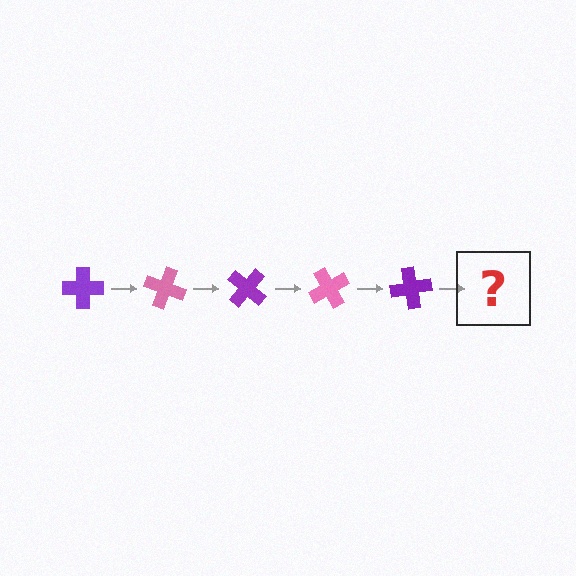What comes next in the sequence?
The next element should be a pink cross, rotated 100 degrees from the start.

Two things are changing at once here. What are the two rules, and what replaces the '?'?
The two rules are that it rotates 20 degrees each step and the color cycles through purple and pink. The '?' should be a pink cross, rotated 100 degrees from the start.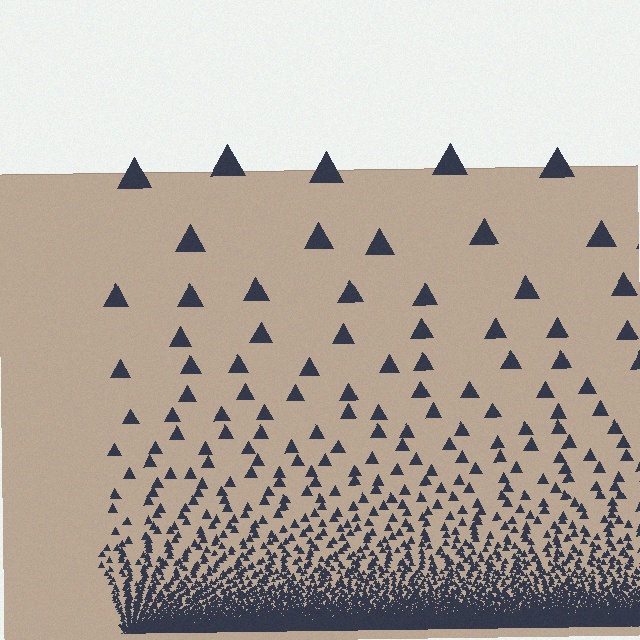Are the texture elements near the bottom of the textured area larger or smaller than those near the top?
Smaller. The gradient is inverted — elements near the bottom are smaller and denser.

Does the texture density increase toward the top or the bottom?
Density increases toward the bottom.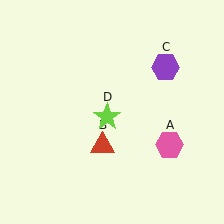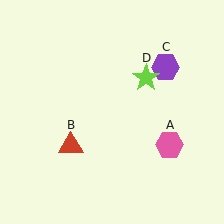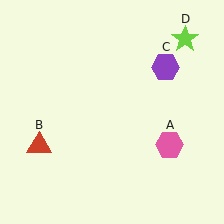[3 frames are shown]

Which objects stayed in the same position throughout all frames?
Pink hexagon (object A) and purple hexagon (object C) remained stationary.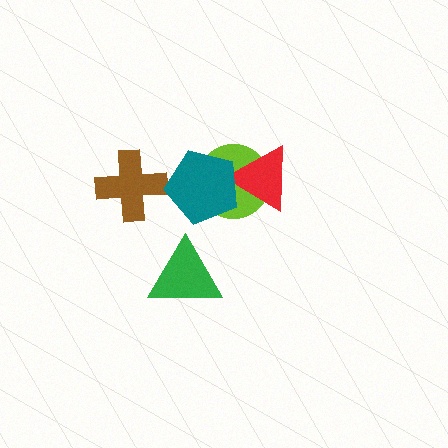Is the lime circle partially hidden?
Yes, it is partially covered by another shape.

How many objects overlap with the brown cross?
0 objects overlap with the brown cross.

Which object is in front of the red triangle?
The teal pentagon is in front of the red triangle.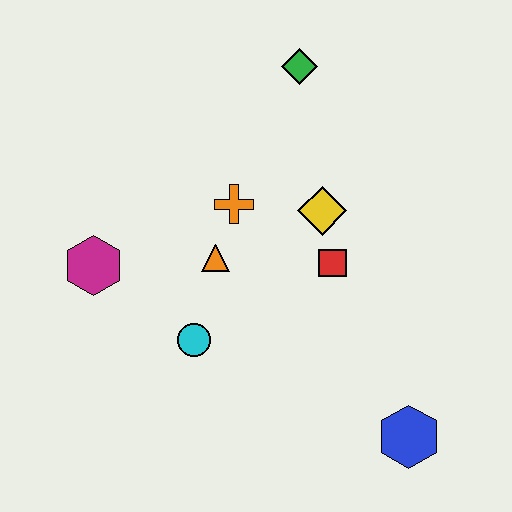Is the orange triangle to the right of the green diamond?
No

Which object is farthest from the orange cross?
The blue hexagon is farthest from the orange cross.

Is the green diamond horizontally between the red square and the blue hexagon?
No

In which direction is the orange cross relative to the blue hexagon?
The orange cross is above the blue hexagon.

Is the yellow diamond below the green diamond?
Yes